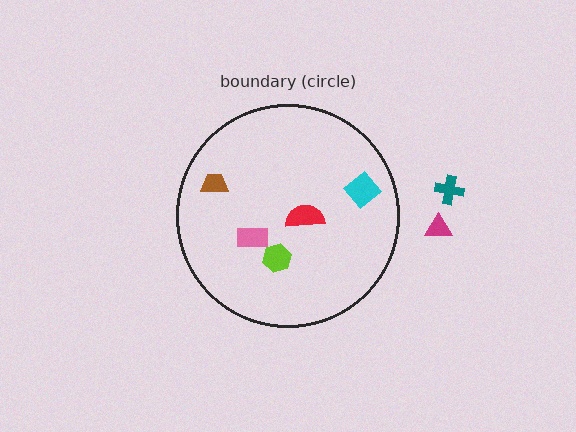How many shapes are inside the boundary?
5 inside, 2 outside.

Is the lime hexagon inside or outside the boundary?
Inside.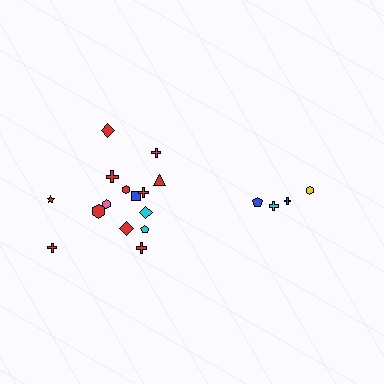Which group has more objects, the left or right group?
The left group.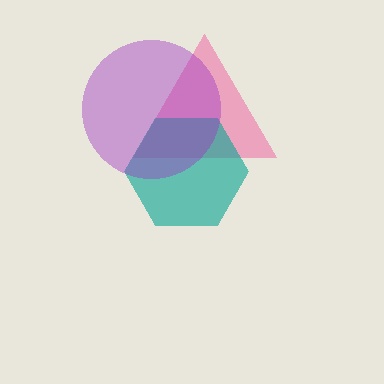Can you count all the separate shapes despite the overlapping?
Yes, there are 3 separate shapes.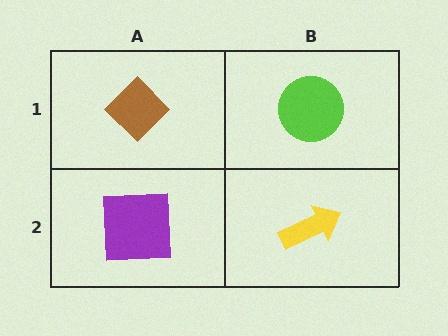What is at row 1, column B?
A lime circle.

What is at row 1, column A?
A brown diamond.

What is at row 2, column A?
A purple square.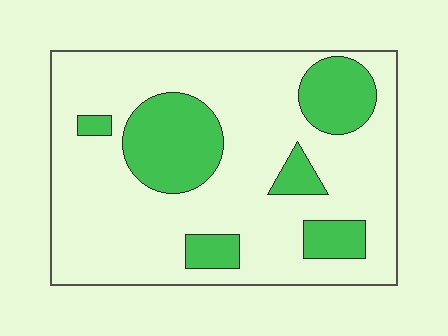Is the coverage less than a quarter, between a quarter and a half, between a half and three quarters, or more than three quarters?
Less than a quarter.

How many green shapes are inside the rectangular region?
6.